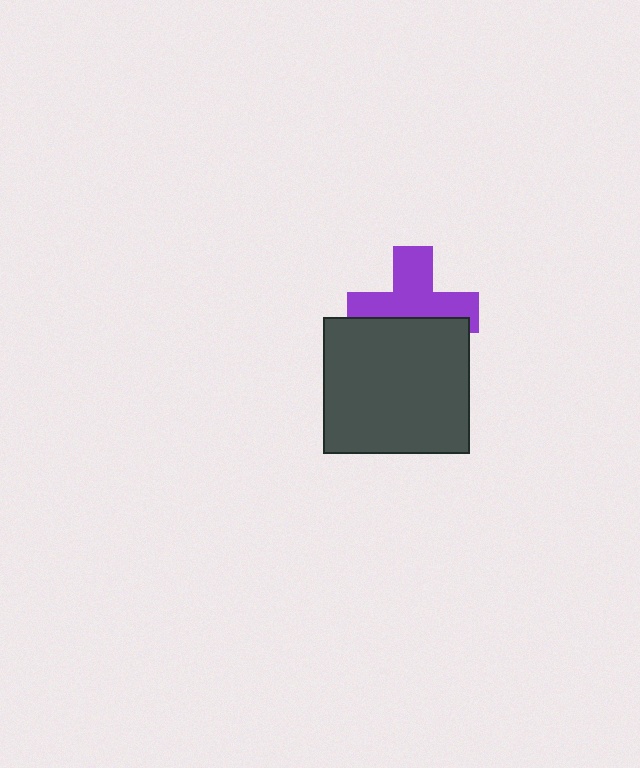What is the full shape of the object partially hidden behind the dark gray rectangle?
The partially hidden object is a purple cross.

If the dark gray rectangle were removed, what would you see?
You would see the complete purple cross.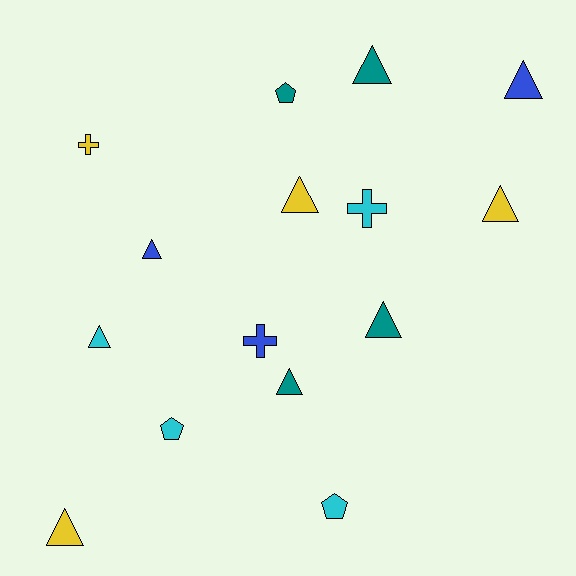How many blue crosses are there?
There is 1 blue cross.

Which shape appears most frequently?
Triangle, with 9 objects.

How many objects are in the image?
There are 15 objects.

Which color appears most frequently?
Cyan, with 4 objects.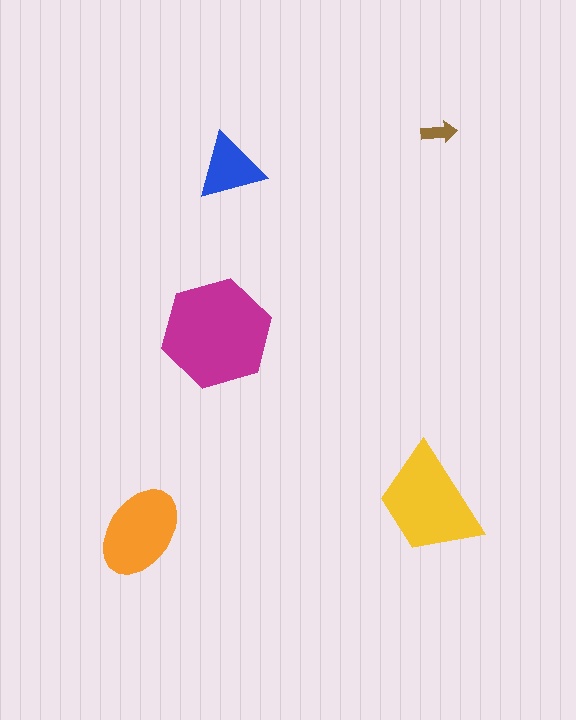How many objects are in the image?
There are 5 objects in the image.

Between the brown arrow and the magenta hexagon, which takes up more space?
The magenta hexagon.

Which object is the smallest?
The brown arrow.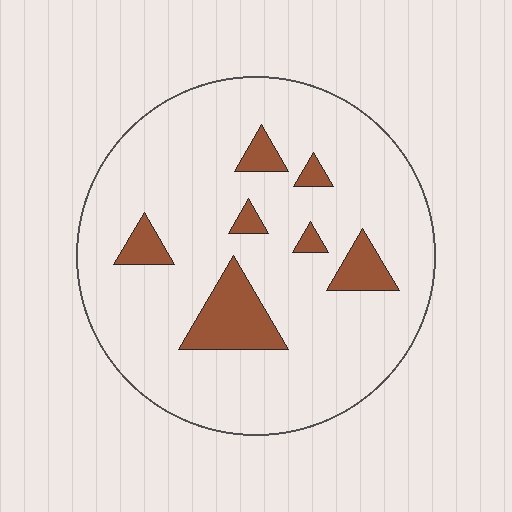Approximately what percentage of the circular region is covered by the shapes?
Approximately 15%.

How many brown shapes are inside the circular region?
7.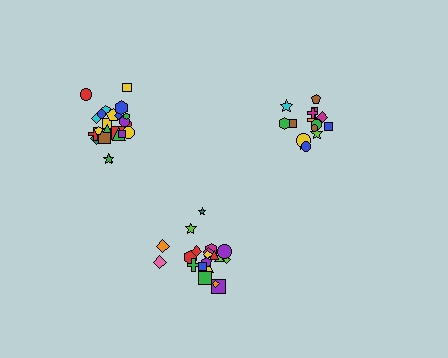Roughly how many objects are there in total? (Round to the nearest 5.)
Roughly 60 objects in total.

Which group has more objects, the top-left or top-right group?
The top-left group.